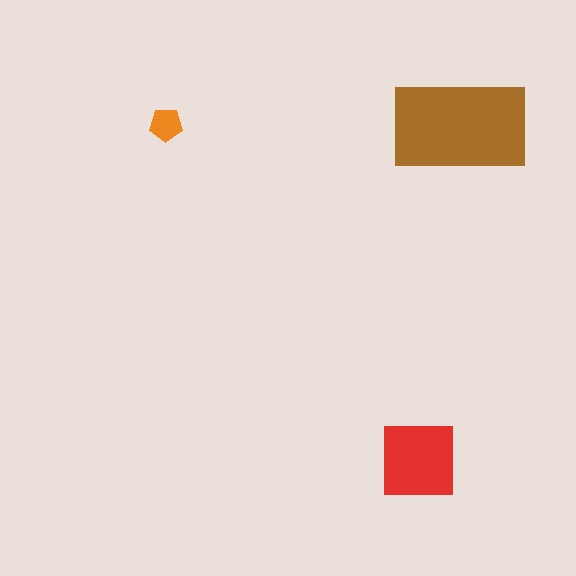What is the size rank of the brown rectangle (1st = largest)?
1st.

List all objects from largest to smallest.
The brown rectangle, the red square, the orange pentagon.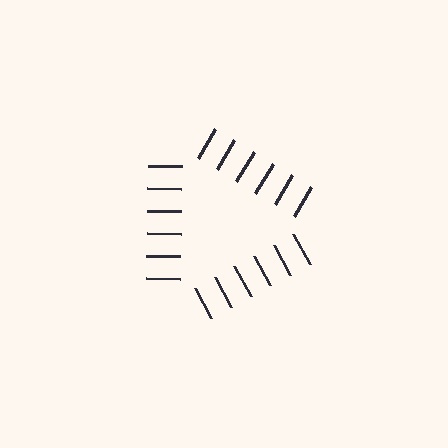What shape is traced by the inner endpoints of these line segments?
An illusory triangle — the line segments terminate on its edges but no continuous stroke is drawn.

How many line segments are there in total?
18 — 6 along each of the 3 edges.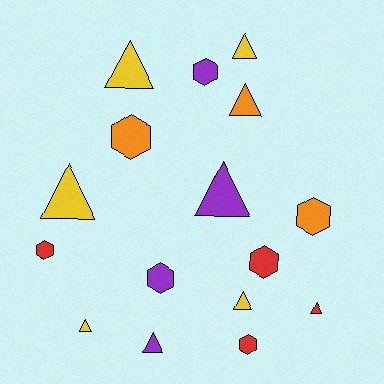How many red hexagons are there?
There are 3 red hexagons.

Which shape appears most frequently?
Triangle, with 9 objects.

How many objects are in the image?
There are 16 objects.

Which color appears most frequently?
Yellow, with 5 objects.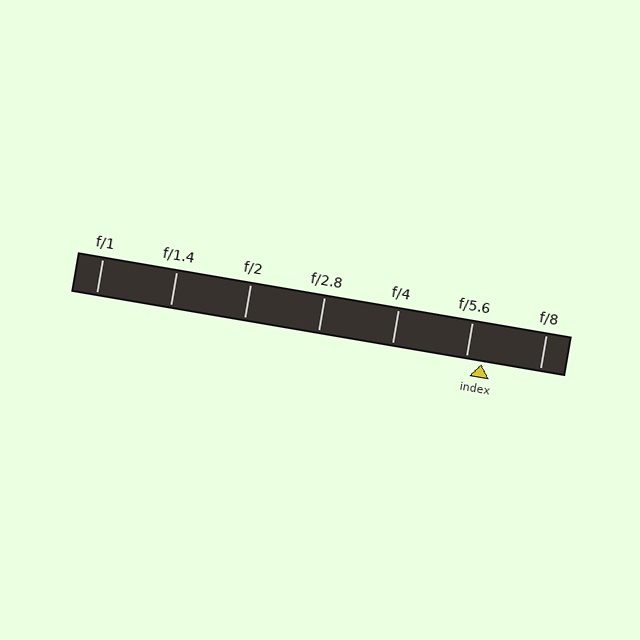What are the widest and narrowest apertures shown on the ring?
The widest aperture shown is f/1 and the narrowest is f/8.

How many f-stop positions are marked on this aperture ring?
There are 7 f-stop positions marked.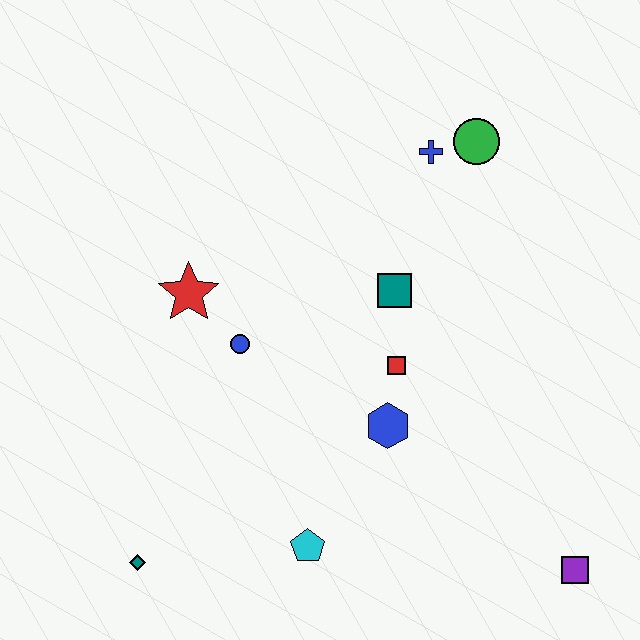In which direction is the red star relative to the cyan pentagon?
The red star is above the cyan pentagon.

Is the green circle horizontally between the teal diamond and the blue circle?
No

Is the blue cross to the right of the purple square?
No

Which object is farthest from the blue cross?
The teal diamond is farthest from the blue cross.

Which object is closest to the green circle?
The blue cross is closest to the green circle.